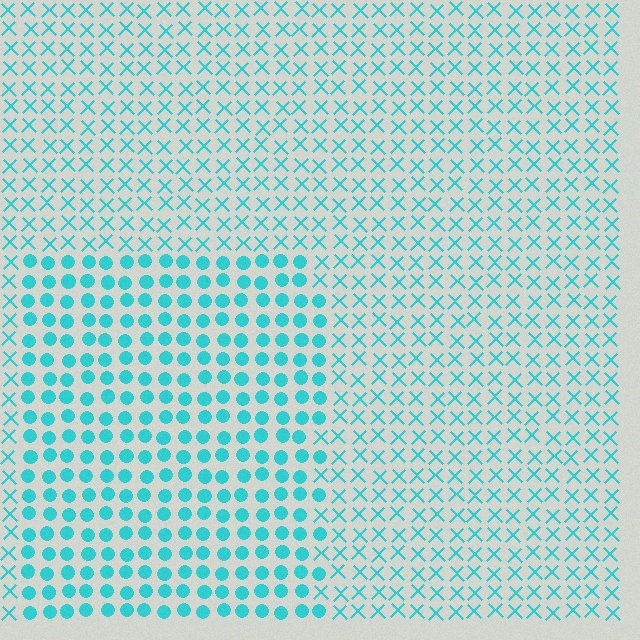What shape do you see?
I see a rectangle.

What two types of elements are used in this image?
The image uses circles inside the rectangle region and X marks outside it.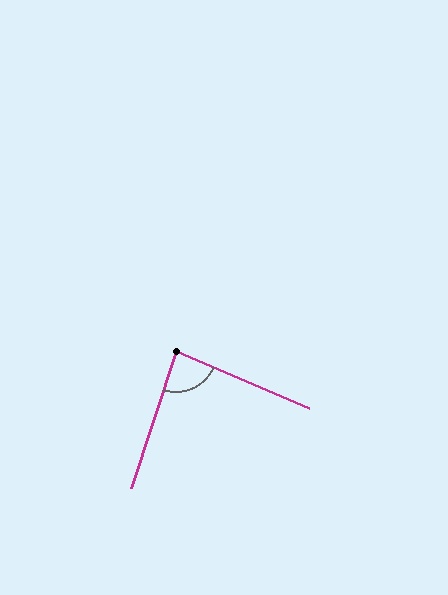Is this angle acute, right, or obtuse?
It is acute.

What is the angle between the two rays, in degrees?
Approximately 85 degrees.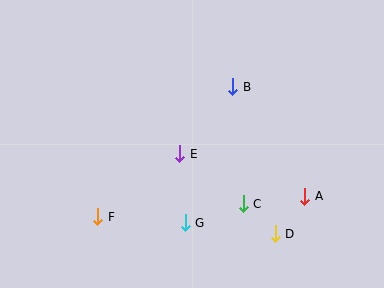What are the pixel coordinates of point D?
Point D is at (275, 234).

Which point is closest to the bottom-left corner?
Point F is closest to the bottom-left corner.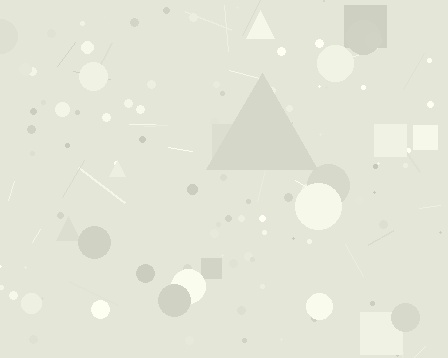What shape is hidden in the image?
A triangle is hidden in the image.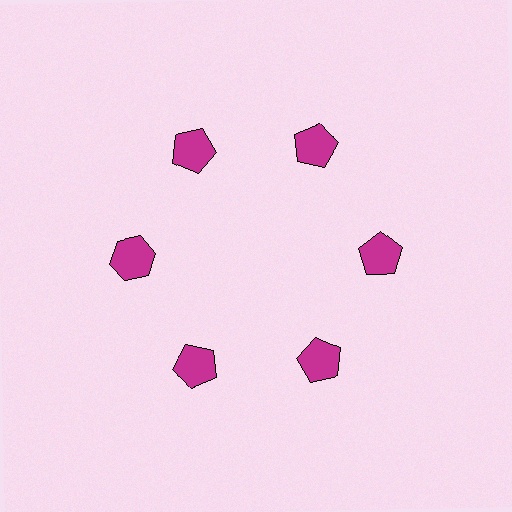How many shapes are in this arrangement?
There are 6 shapes arranged in a ring pattern.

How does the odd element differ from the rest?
It has a different shape: hexagon instead of pentagon.